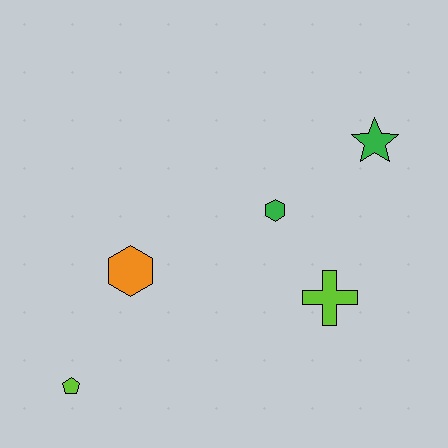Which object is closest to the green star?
The green hexagon is closest to the green star.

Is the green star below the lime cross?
No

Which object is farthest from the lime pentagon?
The green star is farthest from the lime pentagon.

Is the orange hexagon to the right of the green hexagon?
No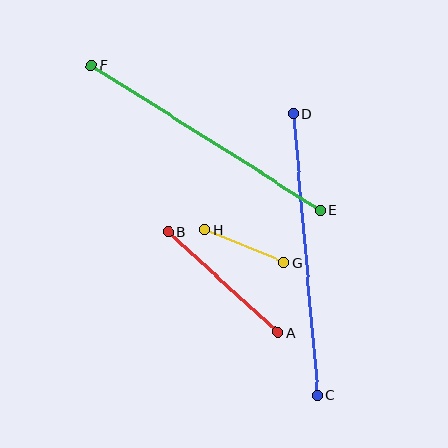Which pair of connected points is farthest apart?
Points C and D are farthest apart.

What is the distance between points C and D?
The distance is approximately 282 pixels.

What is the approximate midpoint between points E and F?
The midpoint is at approximately (206, 138) pixels.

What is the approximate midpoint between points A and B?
The midpoint is at approximately (223, 282) pixels.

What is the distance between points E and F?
The distance is approximately 271 pixels.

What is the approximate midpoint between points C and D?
The midpoint is at approximately (306, 254) pixels.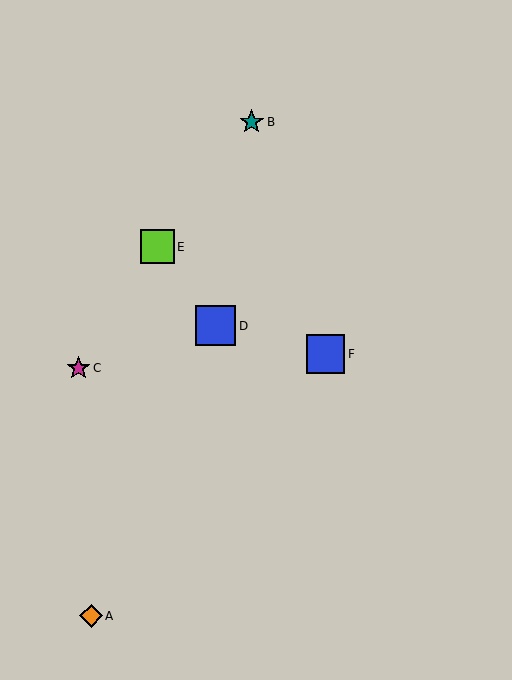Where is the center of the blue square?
The center of the blue square is at (216, 326).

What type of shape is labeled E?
Shape E is a lime square.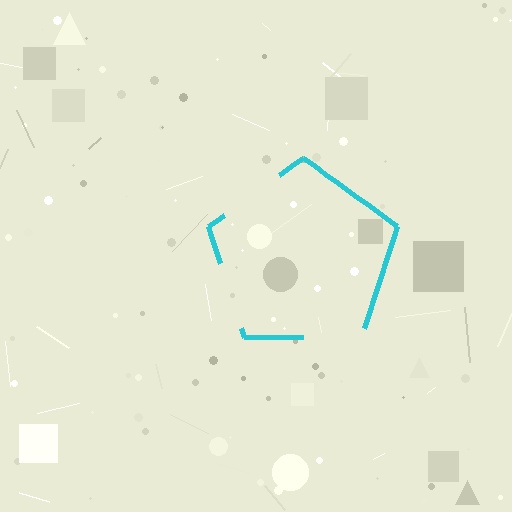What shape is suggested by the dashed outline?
The dashed outline suggests a pentagon.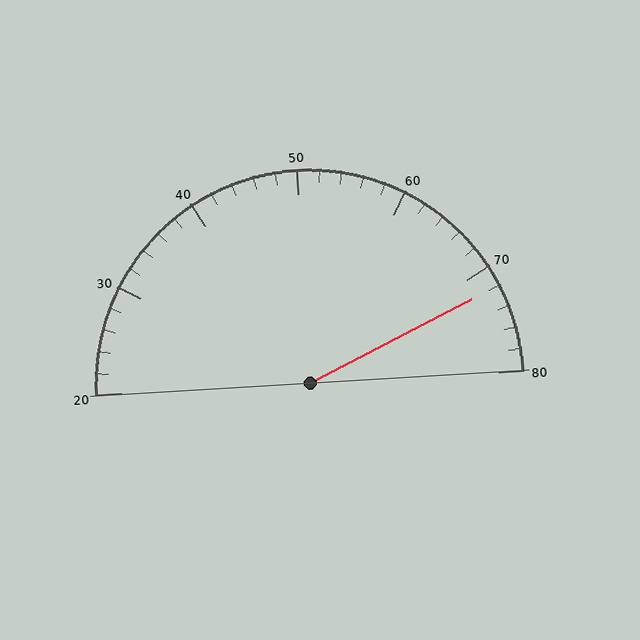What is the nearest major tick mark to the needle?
The nearest major tick mark is 70.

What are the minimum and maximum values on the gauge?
The gauge ranges from 20 to 80.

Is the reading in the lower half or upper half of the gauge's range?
The reading is in the upper half of the range (20 to 80).